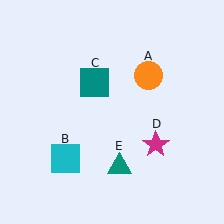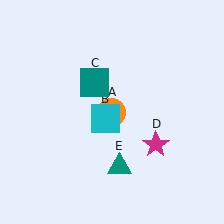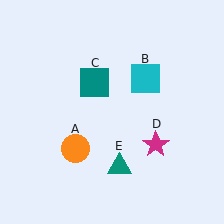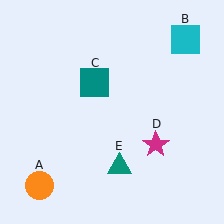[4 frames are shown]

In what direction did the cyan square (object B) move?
The cyan square (object B) moved up and to the right.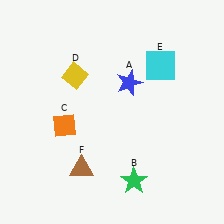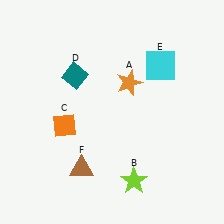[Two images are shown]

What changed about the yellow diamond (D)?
In Image 1, D is yellow. In Image 2, it changed to teal.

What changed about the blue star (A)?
In Image 1, A is blue. In Image 2, it changed to orange.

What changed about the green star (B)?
In Image 1, B is green. In Image 2, it changed to lime.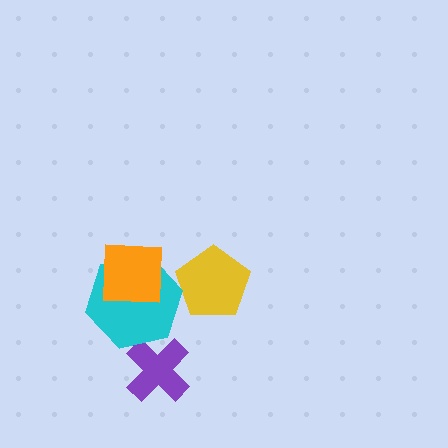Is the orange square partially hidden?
No, no other shape covers it.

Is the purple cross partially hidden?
Yes, it is partially covered by another shape.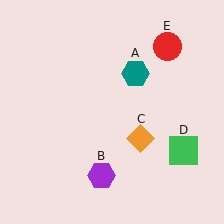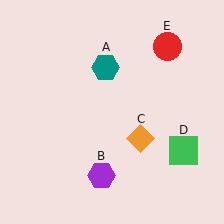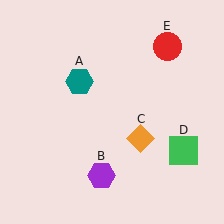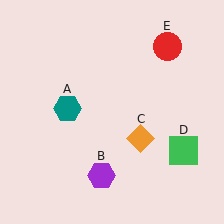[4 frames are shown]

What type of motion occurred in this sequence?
The teal hexagon (object A) rotated counterclockwise around the center of the scene.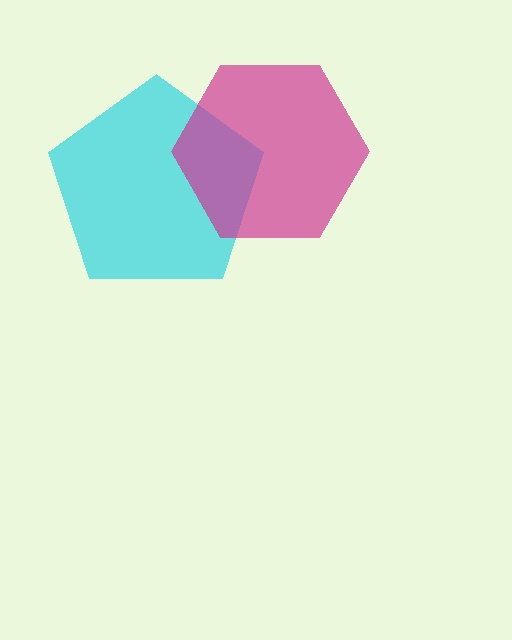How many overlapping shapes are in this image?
There are 2 overlapping shapes in the image.